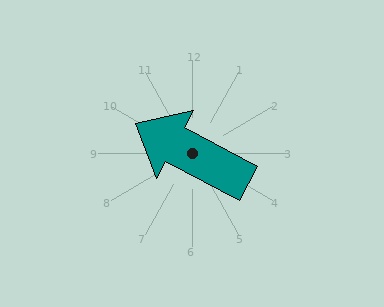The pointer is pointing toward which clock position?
Roughly 10 o'clock.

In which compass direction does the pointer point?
Northwest.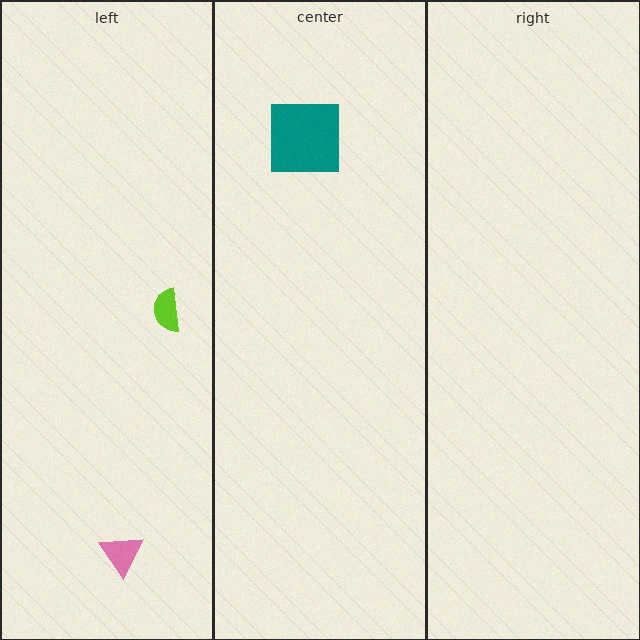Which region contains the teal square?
The center region.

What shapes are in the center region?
The teal square.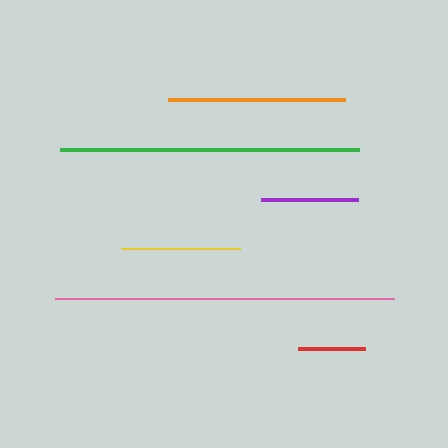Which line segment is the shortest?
The red line is the shortest at approximately 67 pixels.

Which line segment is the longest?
The pink line is the longest at approximately 340 pixels.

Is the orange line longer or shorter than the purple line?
The orange line is longer than the purple line.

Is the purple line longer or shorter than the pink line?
The pink line is longer than the purple line.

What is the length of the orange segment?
The orange segment is approximately 177 pixels long.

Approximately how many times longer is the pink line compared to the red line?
The pink line is approximately 5.1 times the length of the red line.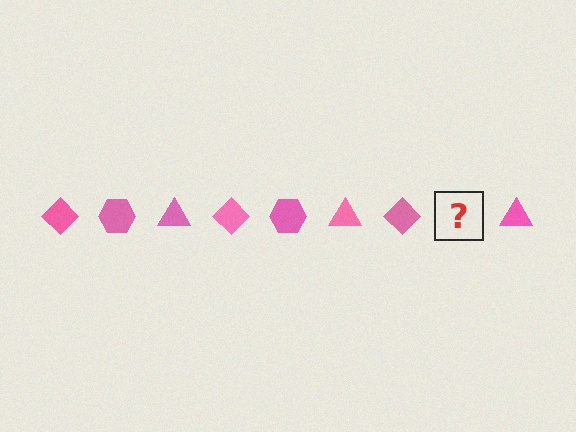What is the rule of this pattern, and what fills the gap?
The rule is that the pattern cycles through diamond, hexagon, triangle shapes in pink. The gap should be filled with a pink hexagon.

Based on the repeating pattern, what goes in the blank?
The blank should be a pink hexagon.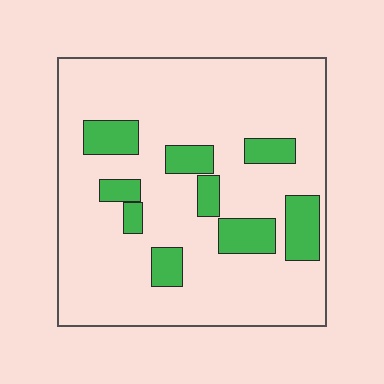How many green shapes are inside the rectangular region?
9.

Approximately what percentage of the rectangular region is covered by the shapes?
Approximately 20%.